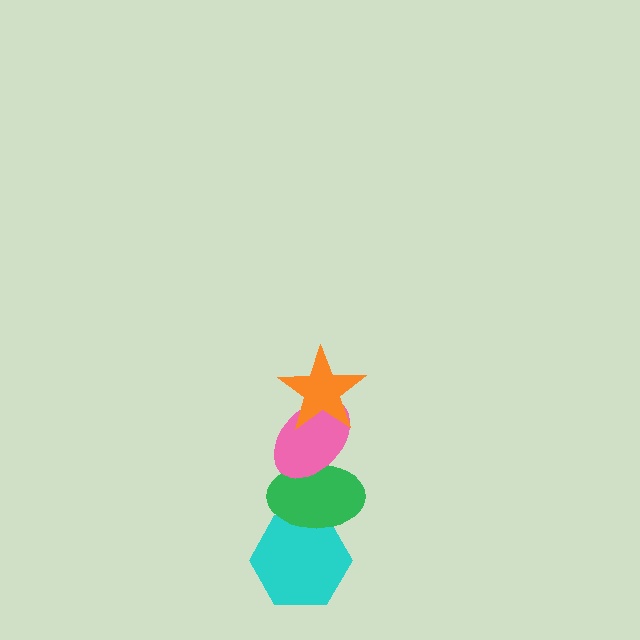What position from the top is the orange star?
The orange star is 1st from the top.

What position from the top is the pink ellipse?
The pink ellipse is 2nd from the top.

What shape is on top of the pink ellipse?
The orange star is on top of the pink ellipse.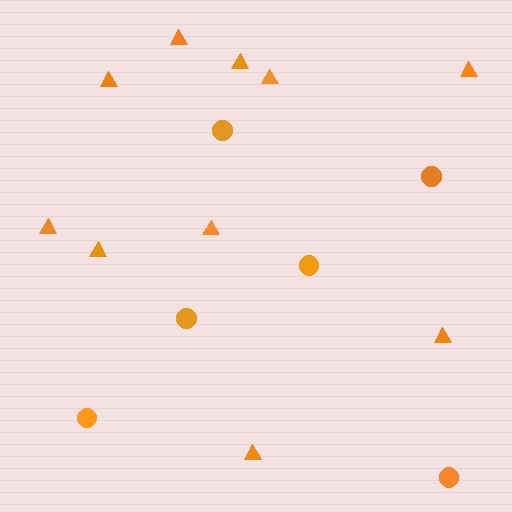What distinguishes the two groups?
There are 2 groups: one group of circles (6) and one group of triangles (10).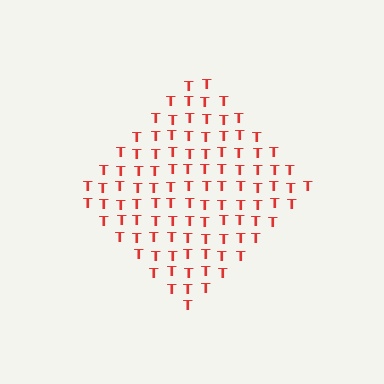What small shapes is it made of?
It is made of small letter T's.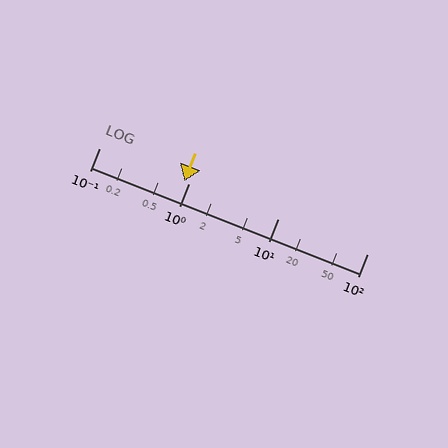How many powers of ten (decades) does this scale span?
The scale spans 3 decades, from 0.1 to 100.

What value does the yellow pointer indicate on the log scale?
The pointer indicates approximately 0.9.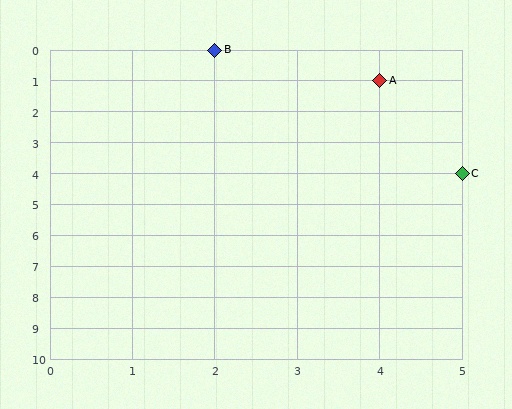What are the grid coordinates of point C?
Point C is at grid coordinates (5, 4).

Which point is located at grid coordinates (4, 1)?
Point A is at (4, 1).